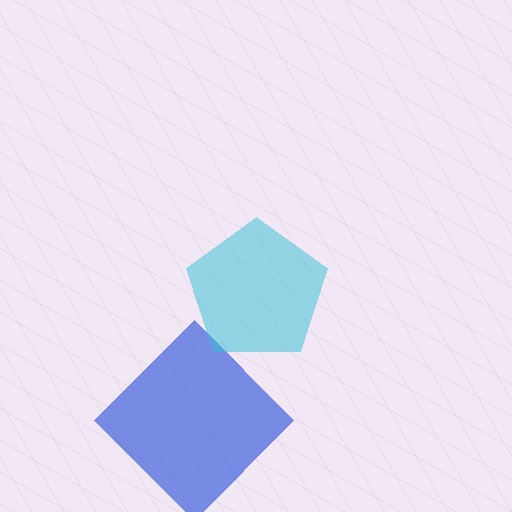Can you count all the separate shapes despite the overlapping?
Yes, there are 2 separate shapes.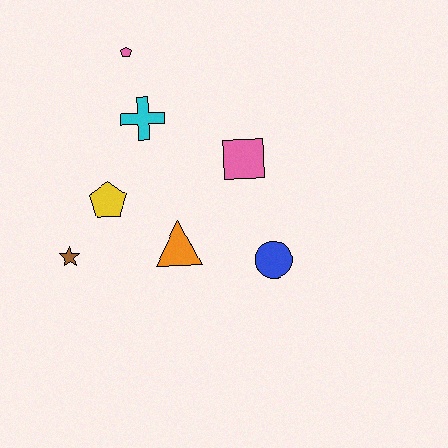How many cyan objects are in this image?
There is 1 cyan object.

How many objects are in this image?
There are 7 objects.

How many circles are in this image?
There is 1 circle.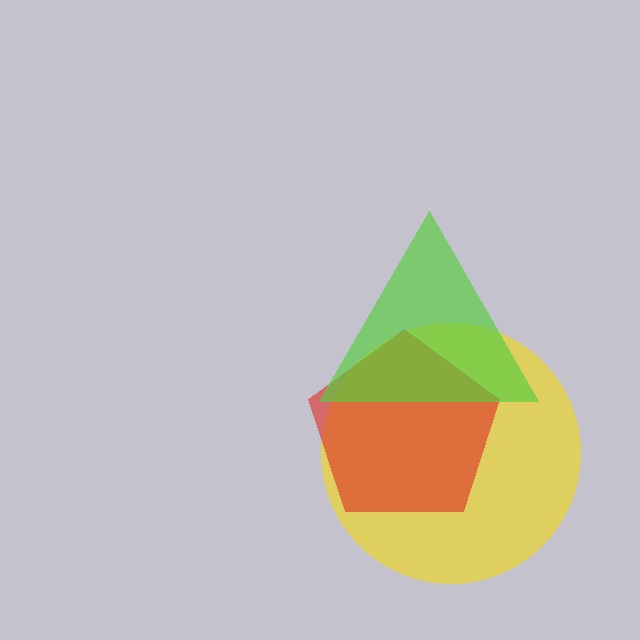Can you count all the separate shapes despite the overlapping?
Yes, there are 3 separate shapes.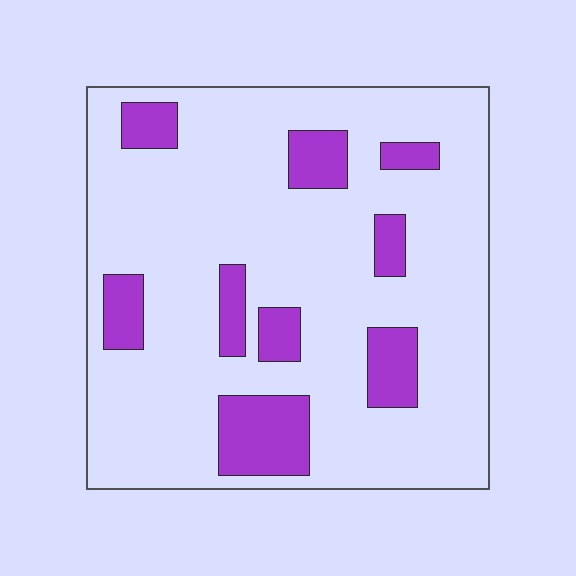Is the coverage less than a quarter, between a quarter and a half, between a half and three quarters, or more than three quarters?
Less than a quarter.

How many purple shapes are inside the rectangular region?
9.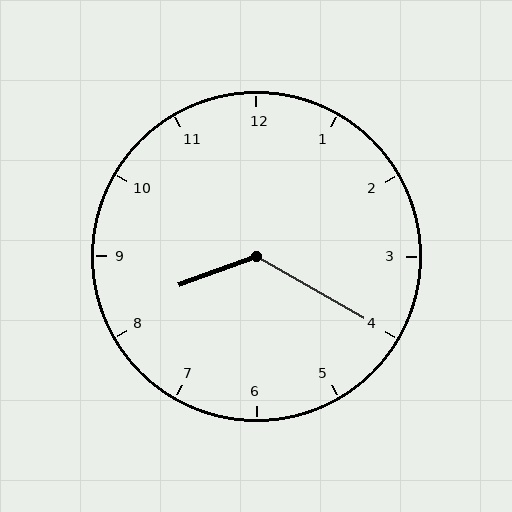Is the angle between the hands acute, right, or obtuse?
It is obtuse.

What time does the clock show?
8:20.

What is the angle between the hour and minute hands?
Approximately 130 degrees.